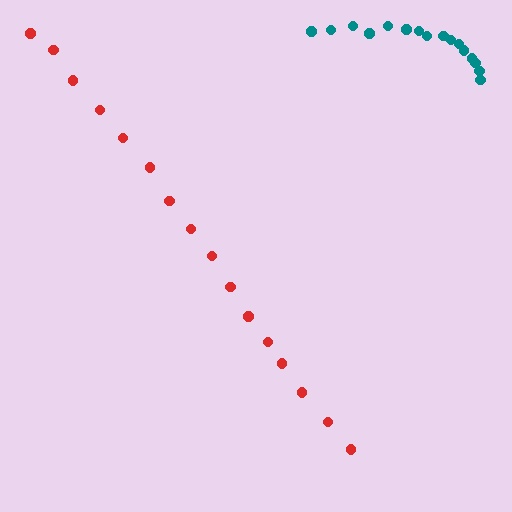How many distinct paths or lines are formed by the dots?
There are 2 distinct paths.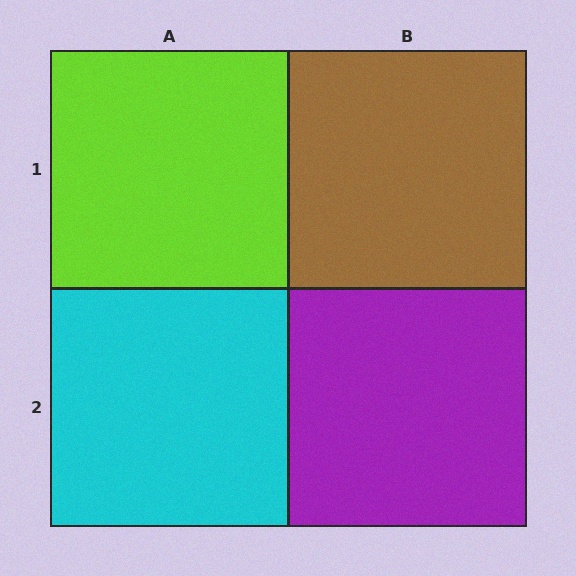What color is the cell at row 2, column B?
Purple.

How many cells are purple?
1 cell is purple.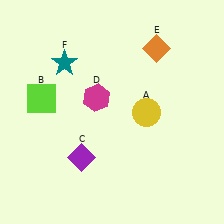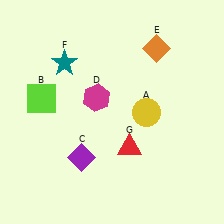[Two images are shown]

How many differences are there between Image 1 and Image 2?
There is 1 difference between the two images.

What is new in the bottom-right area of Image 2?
A red triangle (G) was added in the bottom-right area of Image 2.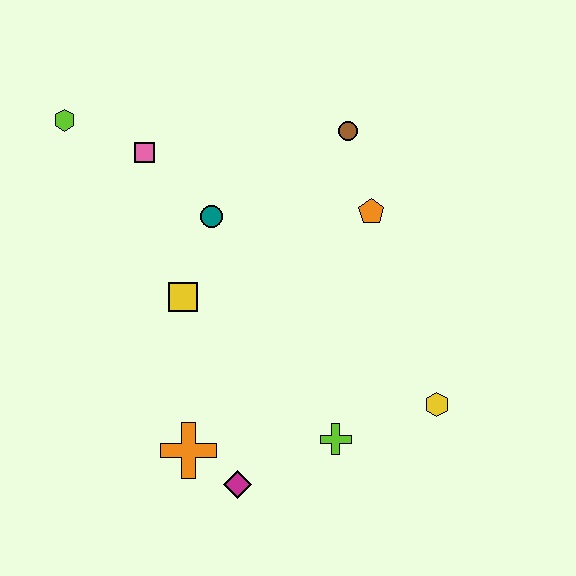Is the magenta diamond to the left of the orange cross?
No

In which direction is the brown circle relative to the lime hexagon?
The brown circle is to the right of the lime hexagon.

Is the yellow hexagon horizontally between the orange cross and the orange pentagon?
No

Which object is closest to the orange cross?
The magenta diamond is closest to the orange cross.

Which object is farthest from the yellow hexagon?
The lime hexagon is farthest from the yellow hexagon.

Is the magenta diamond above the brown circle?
No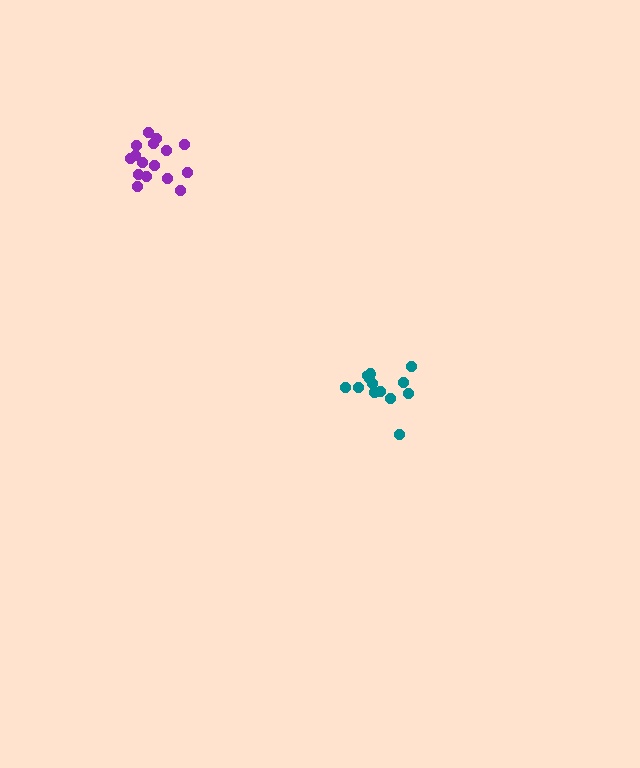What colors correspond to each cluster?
The clusters are colored: purple, teal.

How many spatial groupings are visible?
There are 2 spatial groupings.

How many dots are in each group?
Group 1: 16 dots, Group 2: 13 dots (29 total).